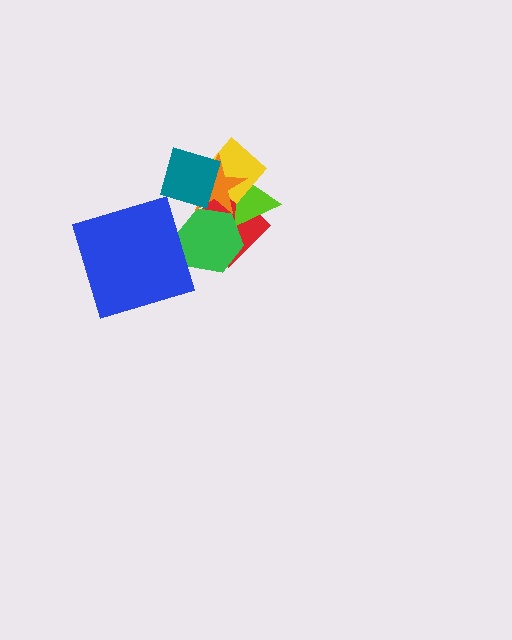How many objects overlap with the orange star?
5 objects overlap with the orange star.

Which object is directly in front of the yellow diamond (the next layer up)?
The orange star is directly in front of the yellow diamond.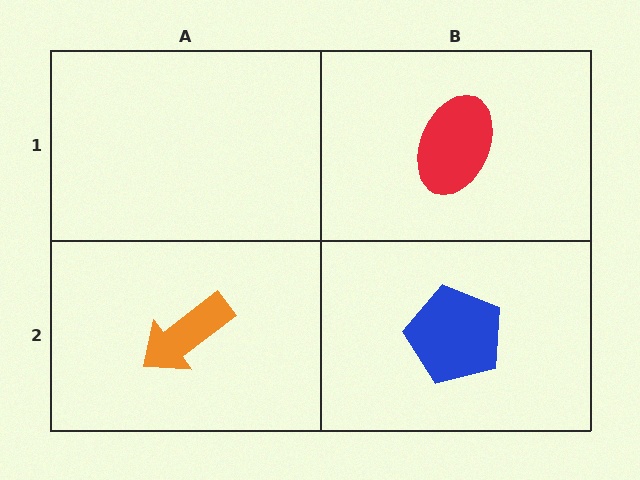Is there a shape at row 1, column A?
No, that cell is empty.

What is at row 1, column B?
A red ellipse.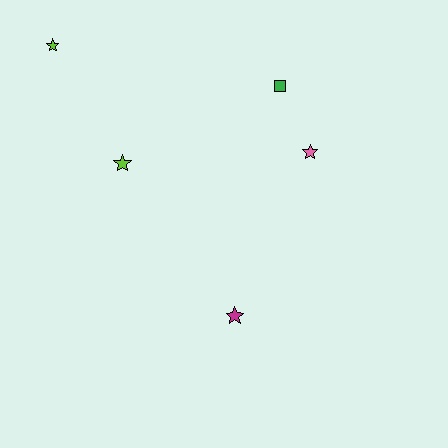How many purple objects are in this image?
There are no purple objects.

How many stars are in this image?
There are 4 stars.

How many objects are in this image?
There are 5 objects.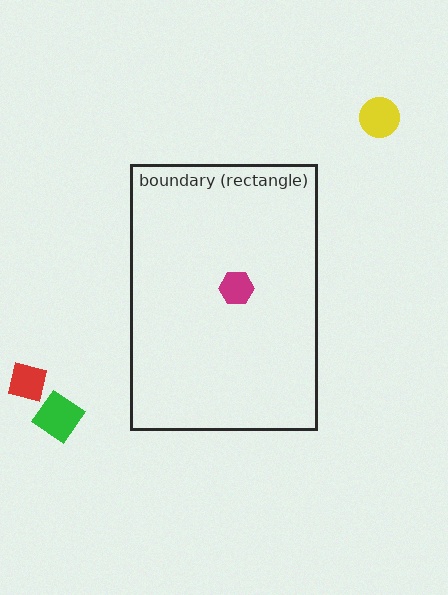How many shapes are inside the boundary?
1 inside, 3 outside.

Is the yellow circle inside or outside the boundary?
Outside.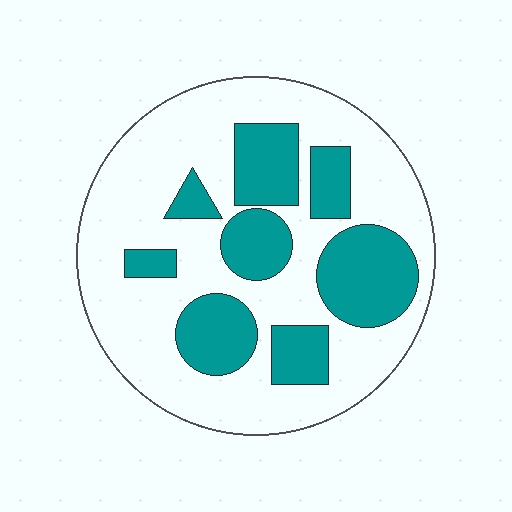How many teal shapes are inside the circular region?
8.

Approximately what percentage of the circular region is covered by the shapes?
Approximately 30%.